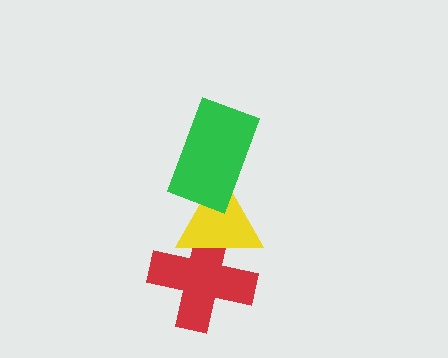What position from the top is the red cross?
The red cross is 3rd from the top.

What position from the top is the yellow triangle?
The yellow triangle is 2nd from the top.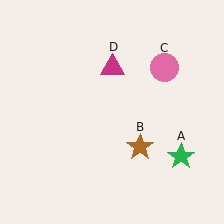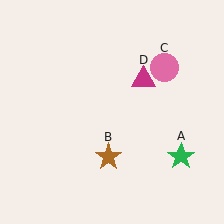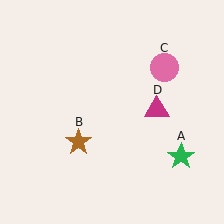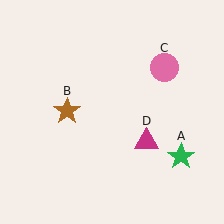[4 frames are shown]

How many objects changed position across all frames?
2 objects changed position: brown star (object B), magenta triangle (object D).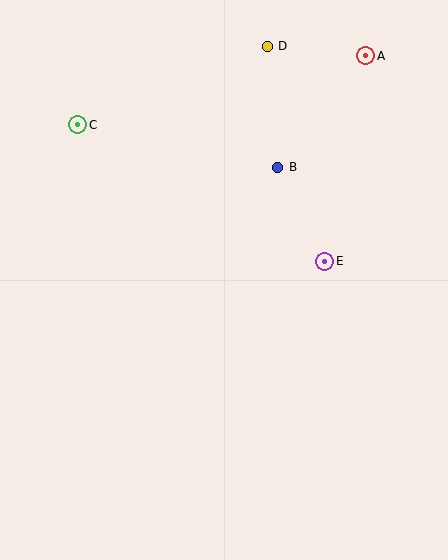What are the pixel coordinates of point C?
Point C is at (78, 125).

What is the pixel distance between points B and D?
The distance between B and D is 121 pixels.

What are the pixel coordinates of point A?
Point A is at (366, 56).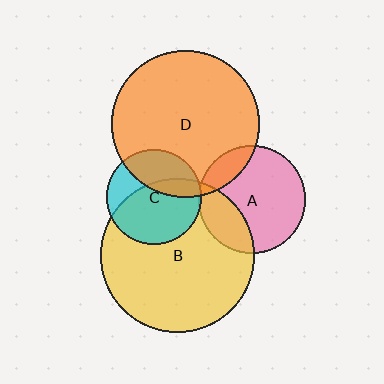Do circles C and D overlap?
Yes.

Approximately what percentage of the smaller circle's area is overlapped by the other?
Approximately 35%.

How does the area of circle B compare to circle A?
Approximately 2.1 times.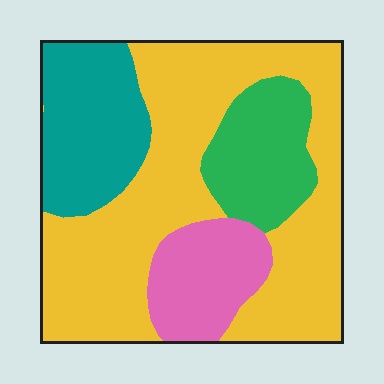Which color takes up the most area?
Yellow, at roughly 55%.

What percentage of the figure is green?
Green covers about 15% of the figure.